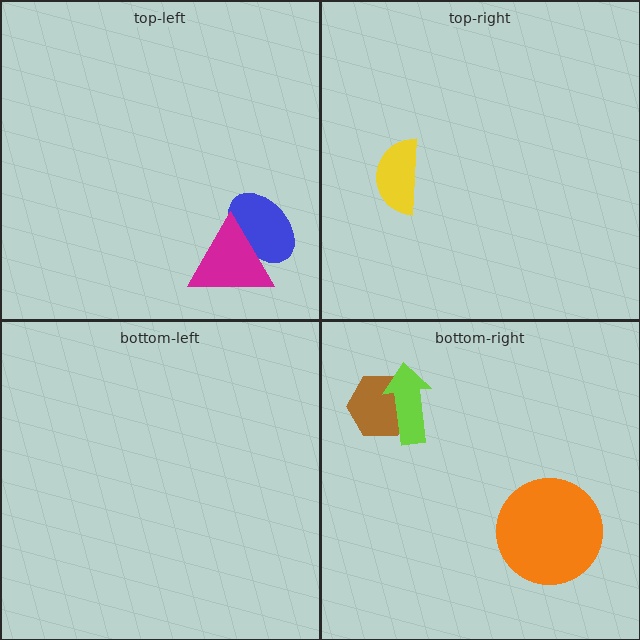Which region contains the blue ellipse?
The top-left region.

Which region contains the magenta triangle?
The top-left region.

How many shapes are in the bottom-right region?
3.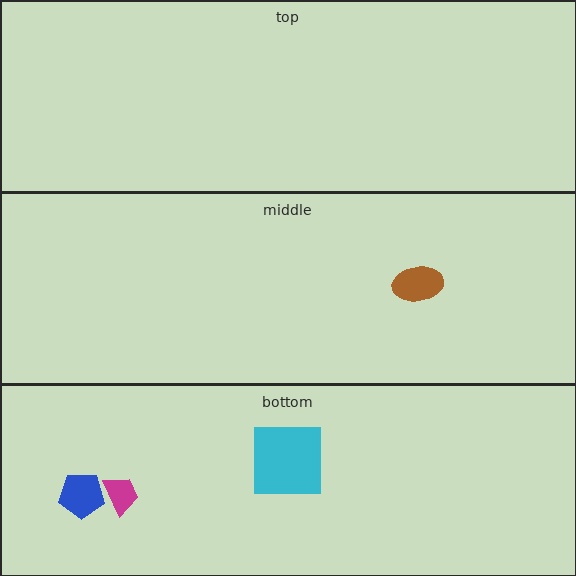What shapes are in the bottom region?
The magenta trapezoid, the cyan square, the blue pentagon.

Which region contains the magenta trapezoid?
The bottom region.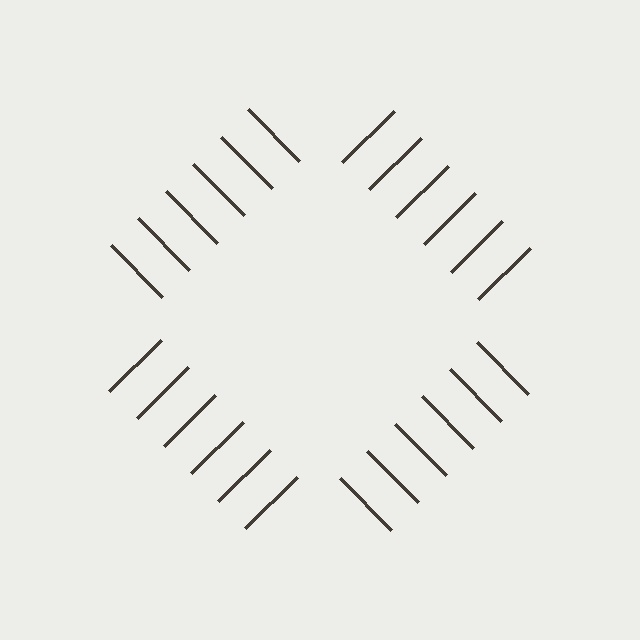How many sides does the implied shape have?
4 sides — the line-ends trace a square.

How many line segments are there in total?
24 — 6 along each of the 4 edges.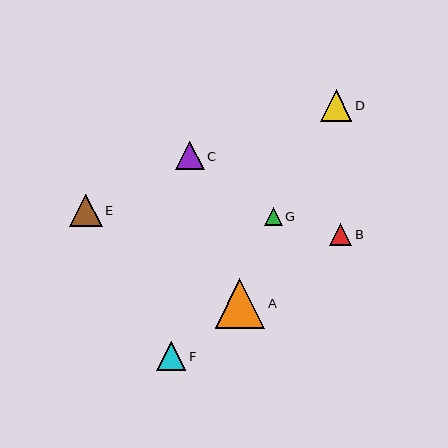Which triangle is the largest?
Triangle A is the largest with a size of approximately 49 pixels.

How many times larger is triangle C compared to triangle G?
Triangle C is approximately 1.6 times the size of triangle G.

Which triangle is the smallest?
Triangle G is the smallest with a size of approximately 18 pixels.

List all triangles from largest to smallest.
From largest to smallest: A, E, D, F, C, B, G.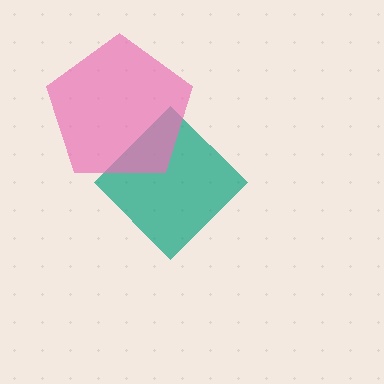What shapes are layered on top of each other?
The layered shapes are: a teal diamond, a pink pentagon.